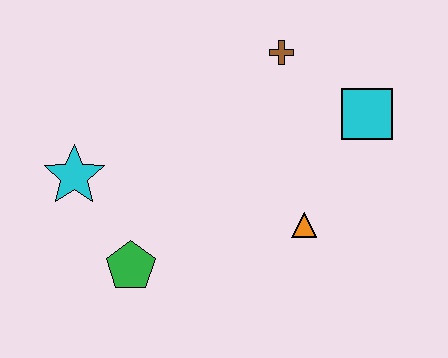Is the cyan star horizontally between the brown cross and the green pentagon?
No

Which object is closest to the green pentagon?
The cyan star is closest to the green pentagon.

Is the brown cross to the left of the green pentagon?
No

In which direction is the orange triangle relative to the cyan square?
The orange triangle is below the cyan square.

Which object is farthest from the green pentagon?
The cyan square is farthest from the green pentagon.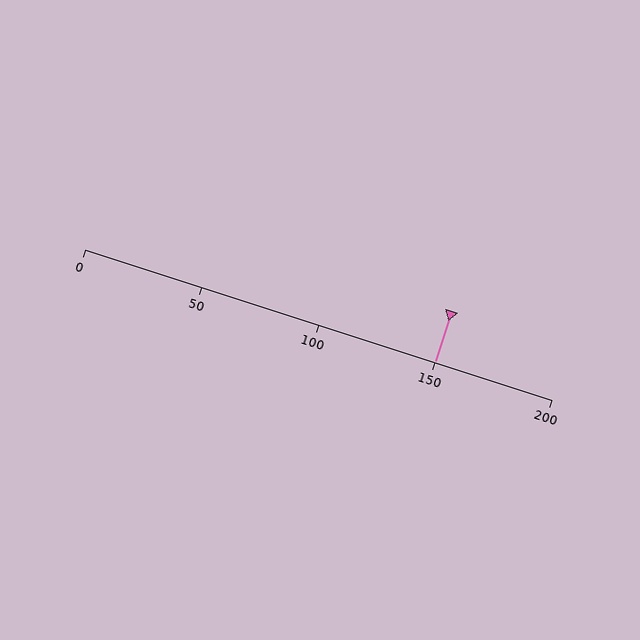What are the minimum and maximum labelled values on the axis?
The axis runs from 0 to 200.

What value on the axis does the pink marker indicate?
The marker indicates approximately 150.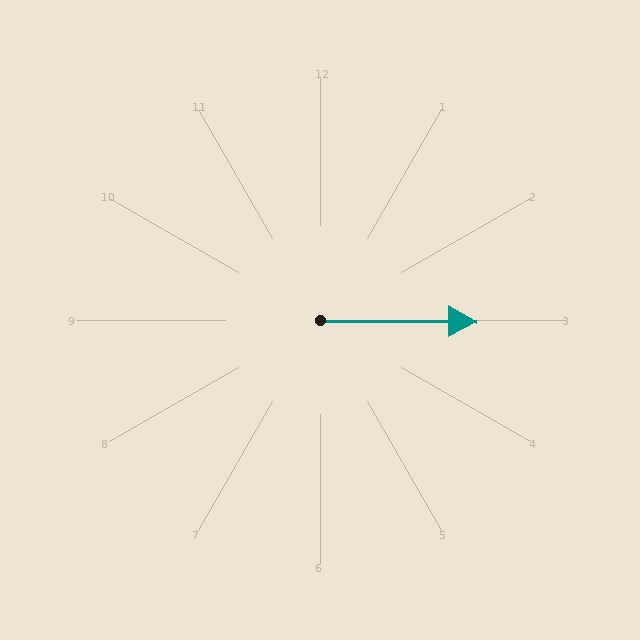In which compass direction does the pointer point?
East.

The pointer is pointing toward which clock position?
Roughly 3 o'clock.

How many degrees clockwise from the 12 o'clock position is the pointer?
Approximately 90 degrees.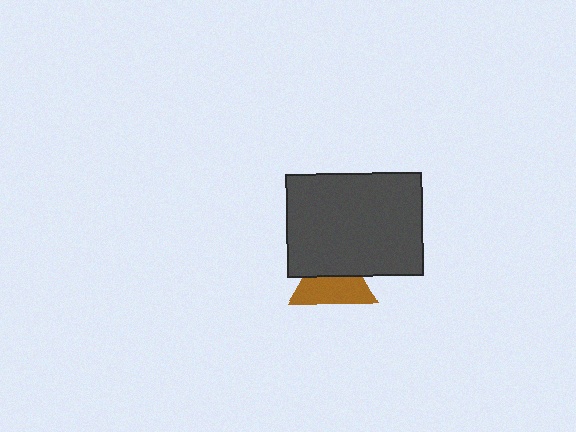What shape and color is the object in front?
The object in front is a dark gray rectangle.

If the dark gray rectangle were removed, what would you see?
You would see the complete brown triangle.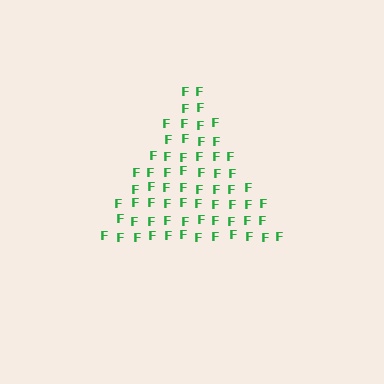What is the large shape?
The large shape is a triangle.